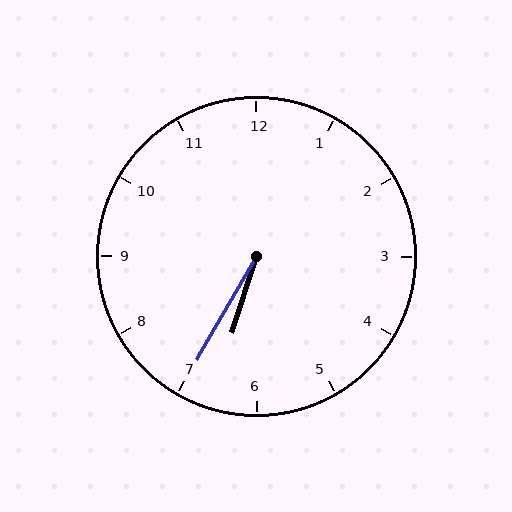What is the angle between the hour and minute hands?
Approximately 12 degrees.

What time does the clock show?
6:35.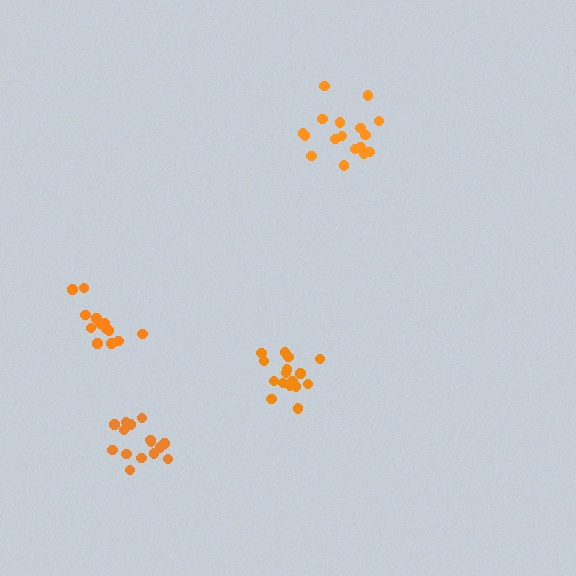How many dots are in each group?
Group 1: 17 dots, Group 2: 16 dots, Group 3: 15 dots, Group 4: 14 dots (62 total).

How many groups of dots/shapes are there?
There are 4 groups.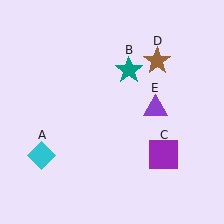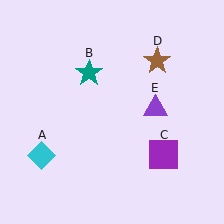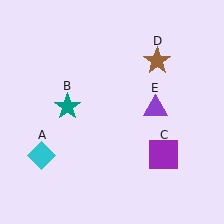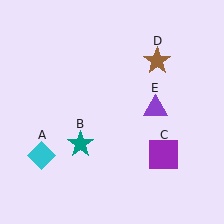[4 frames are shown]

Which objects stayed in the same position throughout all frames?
Cyan diamond (object A) and purple square (object C) and brown star (object D) and purple triangle (object E) remained stationary.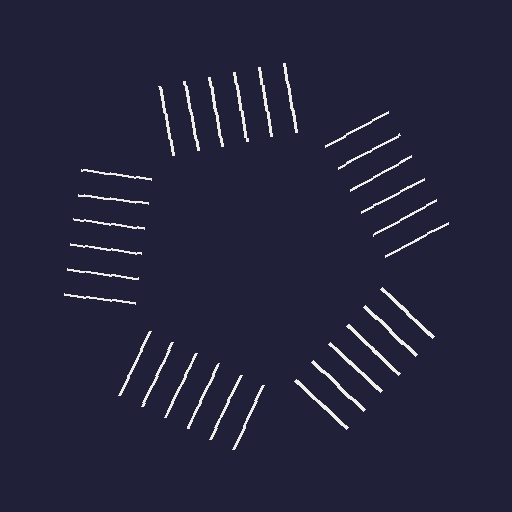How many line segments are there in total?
30 — 6 along each of the 5 edges.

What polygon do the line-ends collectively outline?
An illusory pentagon — the line segments terminate on its edges but no continuous stroke is drawn.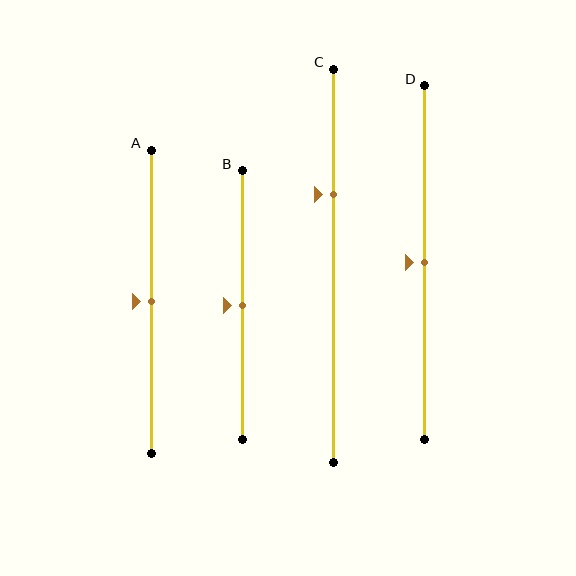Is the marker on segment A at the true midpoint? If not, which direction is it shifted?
Yes, the marker on segment A is at the true midpoint.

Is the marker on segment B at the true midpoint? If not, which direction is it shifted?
Yes, the marker on segment B is at the true midpoint.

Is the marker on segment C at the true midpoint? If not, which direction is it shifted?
No, the marker on segment C is shifted upward by about 18% of the segment length.